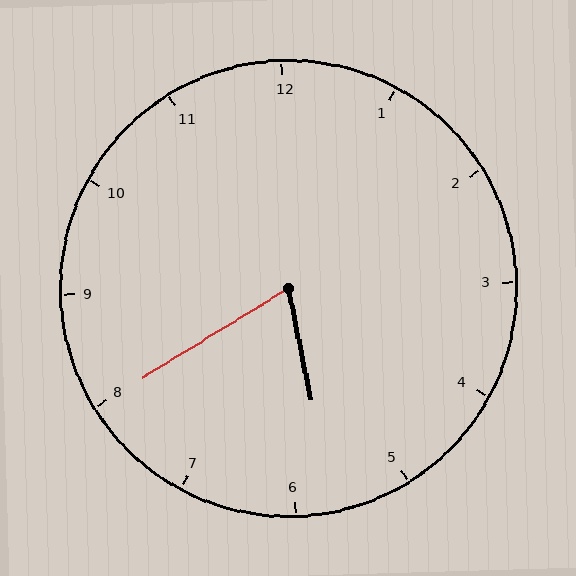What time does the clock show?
5:40.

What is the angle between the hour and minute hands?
Approximately 70 degrees.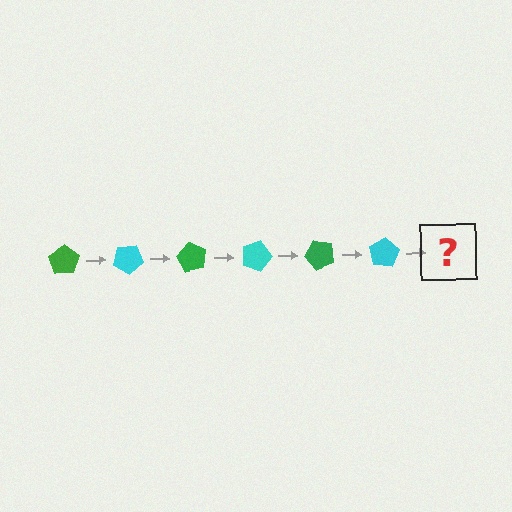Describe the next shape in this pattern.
It should be a green pentagon, rotated 180 degrees from the start.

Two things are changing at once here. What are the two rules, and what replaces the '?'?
The two rules are that it rotates 30 degrees each step and the color cycles through green and cyan. The '?' should be a green pentagon, rotated 180 degrees from the start.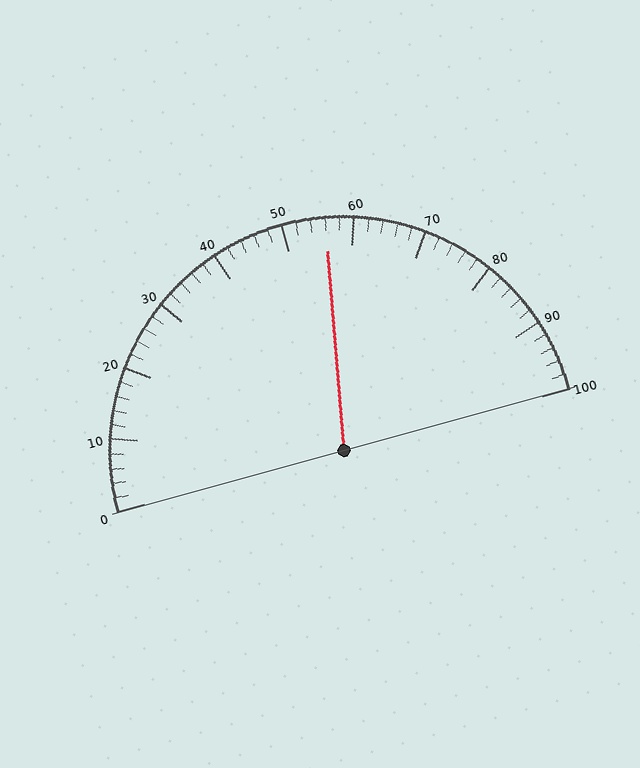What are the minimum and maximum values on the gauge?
The gauge ranges from 0 to 100.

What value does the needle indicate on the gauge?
The needle indicates approximately 56.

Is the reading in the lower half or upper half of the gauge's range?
The reading is in the upper half of the range (0 to 100).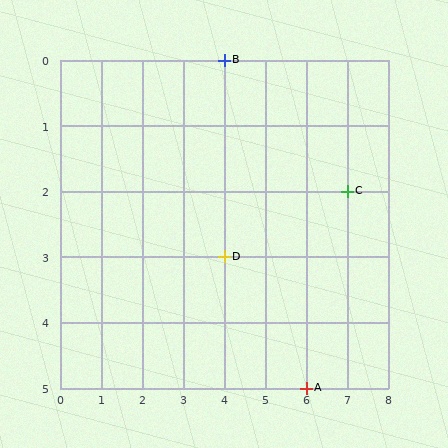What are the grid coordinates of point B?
Point B is at grid coordinates (4, 0).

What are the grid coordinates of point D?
Point D is at grid coordinates (4, 3).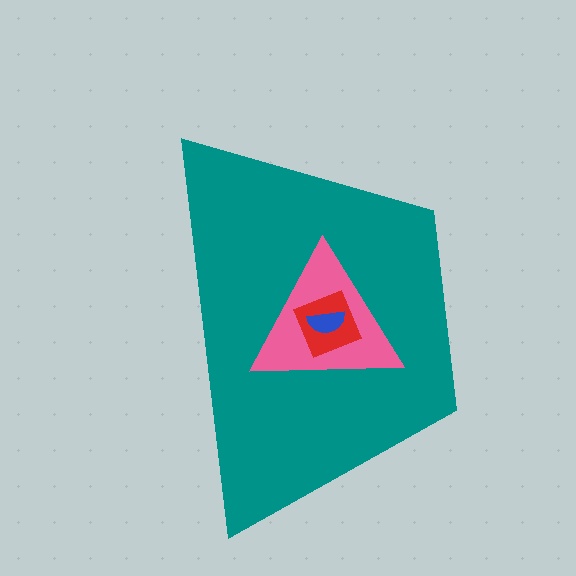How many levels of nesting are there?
4.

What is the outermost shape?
The teal trapezoid.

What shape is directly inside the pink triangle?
The red square.